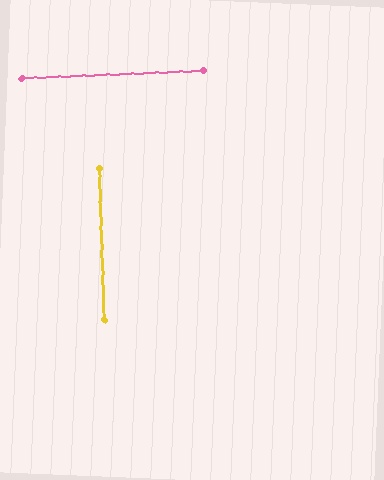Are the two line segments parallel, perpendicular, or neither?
Perpendicular — they meet at approximately 89°.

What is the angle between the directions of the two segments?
Approximately 89 degrees.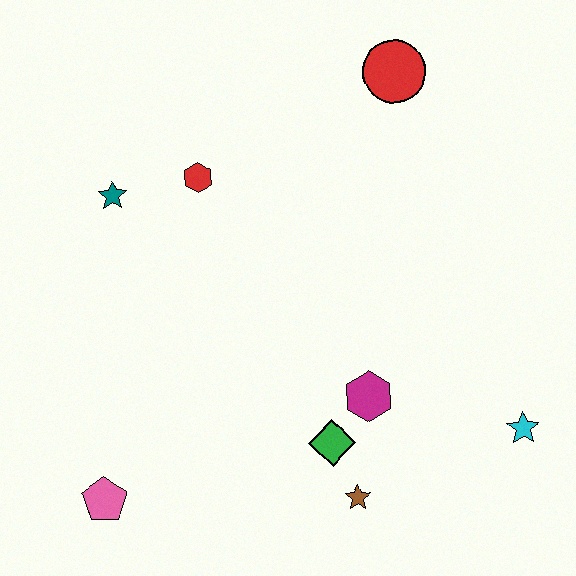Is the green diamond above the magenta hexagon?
No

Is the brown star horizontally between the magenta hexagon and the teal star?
Yes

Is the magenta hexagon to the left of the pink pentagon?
No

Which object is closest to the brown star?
The green diamond is closest to the brown star.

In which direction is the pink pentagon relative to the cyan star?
The pink pentagon is to the left of the cyan star.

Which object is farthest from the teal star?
The cyan star is farthest from the teal star.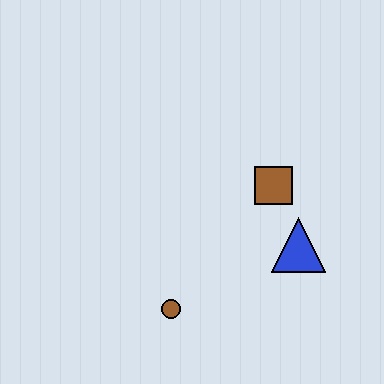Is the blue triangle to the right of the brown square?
Yes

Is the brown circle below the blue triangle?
Yes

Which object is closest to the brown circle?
The blue triangle is closest to the brown circle.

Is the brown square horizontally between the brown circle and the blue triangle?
Yes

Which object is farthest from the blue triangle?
The brown circle is farthest from the blue triangle.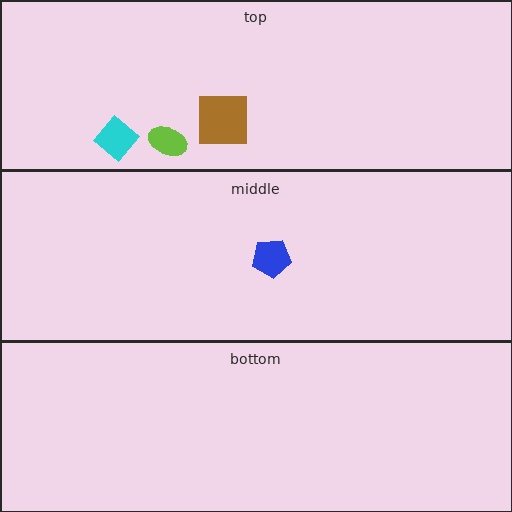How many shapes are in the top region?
3.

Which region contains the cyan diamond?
The top region.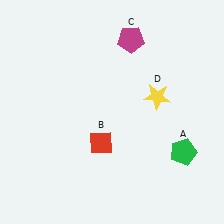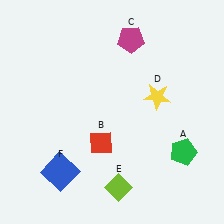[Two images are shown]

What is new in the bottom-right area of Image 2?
A lime diamond (E) was added in the bottom-right area of Image 2.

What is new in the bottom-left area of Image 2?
A blue square (F) was added in the bottom-left area of Image 2.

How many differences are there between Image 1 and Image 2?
There are 2 differences between the two images.